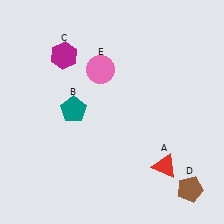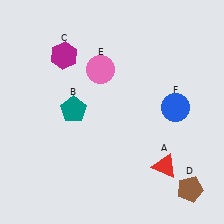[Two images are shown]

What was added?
A blue circle (F) was added in Image 2.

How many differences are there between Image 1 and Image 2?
There is 1 difference between the two images.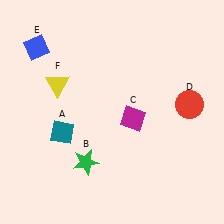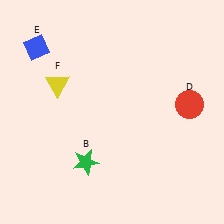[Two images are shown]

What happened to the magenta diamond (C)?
The magenta diamond (C) was removed in Image 2. It was in the bottom-right area of Image 1.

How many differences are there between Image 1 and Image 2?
There are 2 differences between the two images.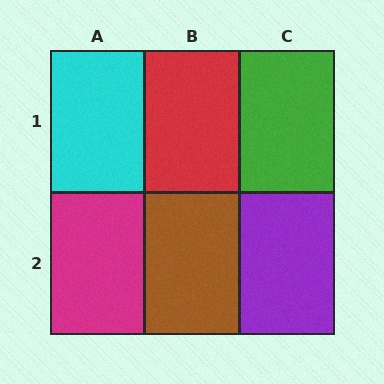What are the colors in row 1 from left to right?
Cyan, red, green.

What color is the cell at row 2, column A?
Magenta.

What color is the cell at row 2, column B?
Brown.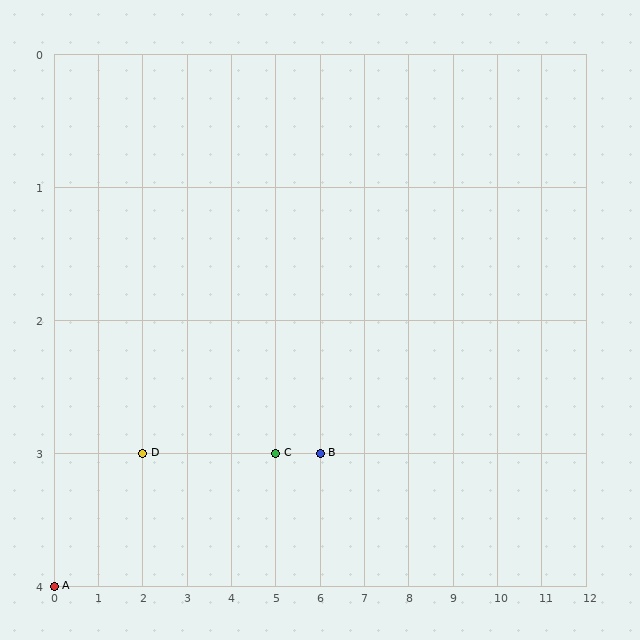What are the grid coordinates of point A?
Point A is at grid coordinates (0, 4).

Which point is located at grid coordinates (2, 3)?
Point D is at (2, 3).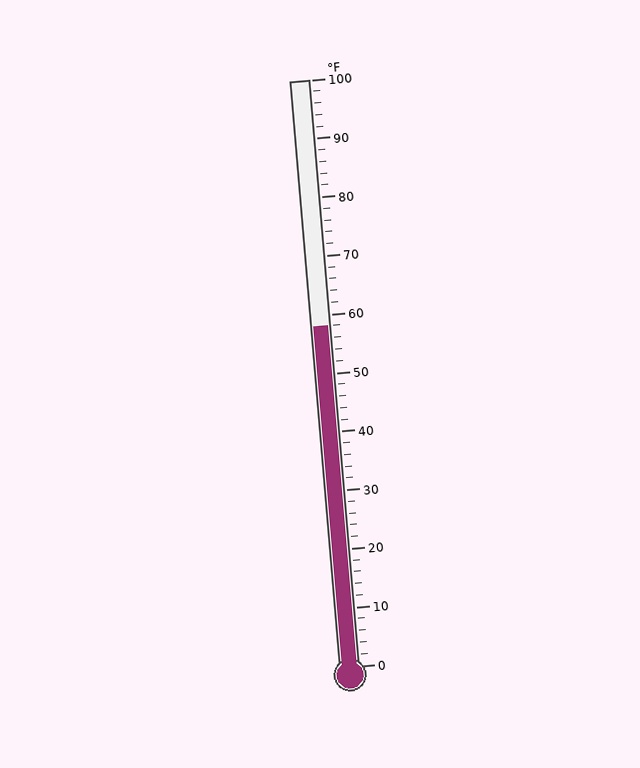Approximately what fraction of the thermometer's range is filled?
The thermometer is filled to approximately 60% of its range.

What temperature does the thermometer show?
The thermometer shows approximately 58°F.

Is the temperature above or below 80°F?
The temperature is below 80°F.